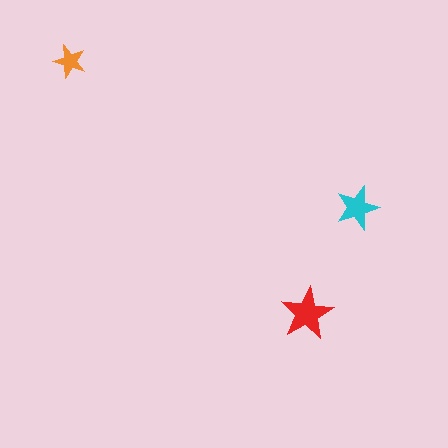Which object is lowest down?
The red star is bottommost.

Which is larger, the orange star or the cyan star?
The cyan one.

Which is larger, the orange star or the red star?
The red one.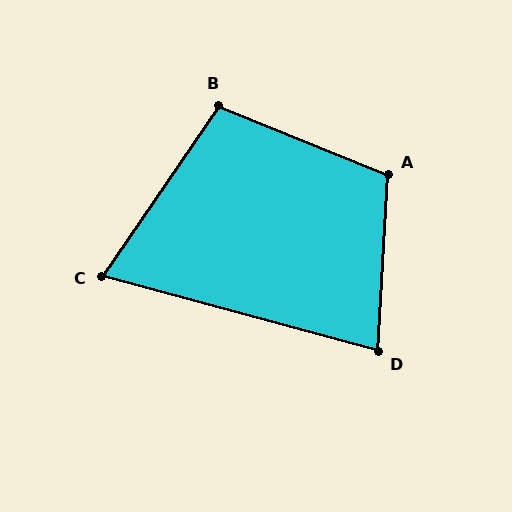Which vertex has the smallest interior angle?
C, at approximately 71 degrees.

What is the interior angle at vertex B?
Approximately 102 degrees (obtuse).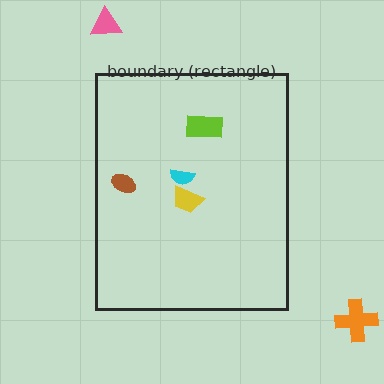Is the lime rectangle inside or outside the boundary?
Inside.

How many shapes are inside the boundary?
4 inside, 2 outside.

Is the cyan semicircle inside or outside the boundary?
Inside.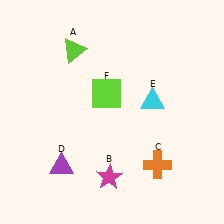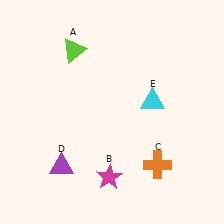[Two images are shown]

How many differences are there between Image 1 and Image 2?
There is 1 difference between the two images.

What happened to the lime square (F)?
The lime square (F) was removed in Image 2. It was in the top-left area of Image 1.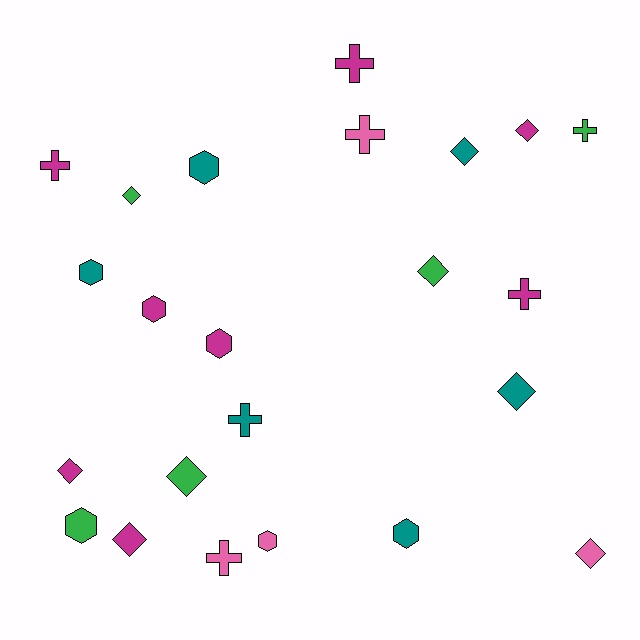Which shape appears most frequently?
Diamond, with 9 objects.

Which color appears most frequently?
Magenta, with 8 objects.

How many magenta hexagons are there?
There are 2 magenta hexagons.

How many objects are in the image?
There are 23 objects.